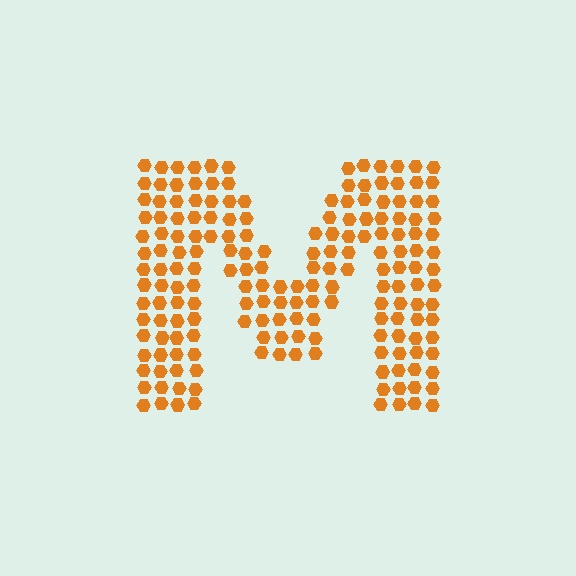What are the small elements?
The small elements are hexagons.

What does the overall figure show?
The overall figure shows the letter M.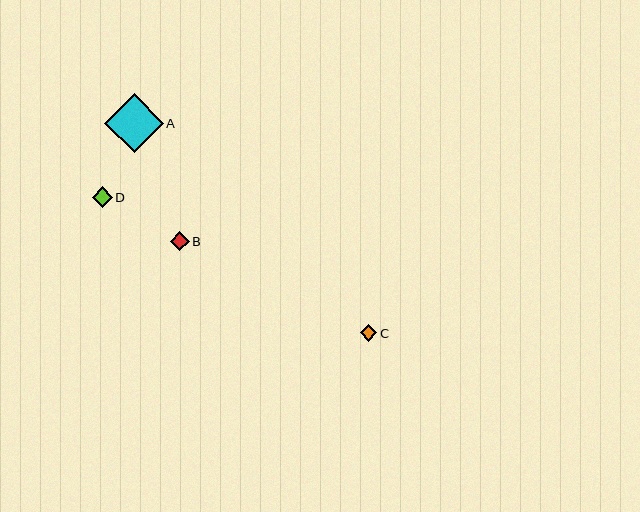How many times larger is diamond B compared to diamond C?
Diamond B is approximately 1.2 times the size of diamond C.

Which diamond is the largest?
Diamond A is the largest with a size of approximately 59 pixels.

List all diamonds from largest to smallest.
From largest to smallest: A, D, B, C.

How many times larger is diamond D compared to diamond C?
Diamond D is approximately 1.2 times the size of diamond C.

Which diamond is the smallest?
Diamond C is the smallest with a size of approximately 16 pixels.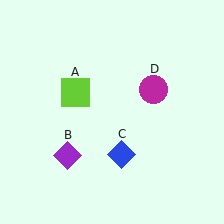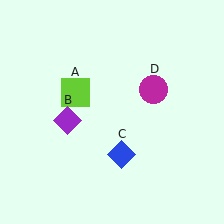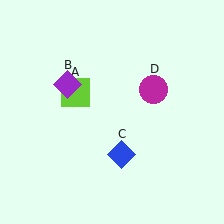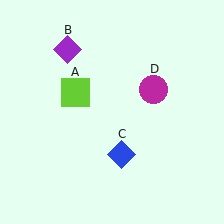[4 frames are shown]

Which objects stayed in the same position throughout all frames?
Lime square (object A) and blue diamond (object C) and magenta circle (object D) remained stationary.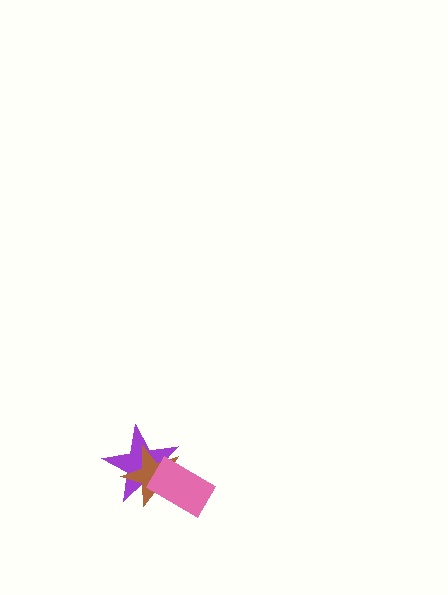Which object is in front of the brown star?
The pink rectangle is in front of the brown star.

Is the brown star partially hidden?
Yes, it is partially covered by another shape.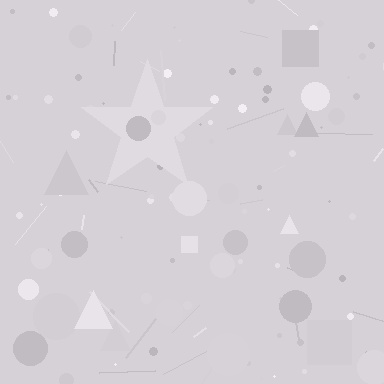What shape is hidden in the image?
A star is hidden in the image.